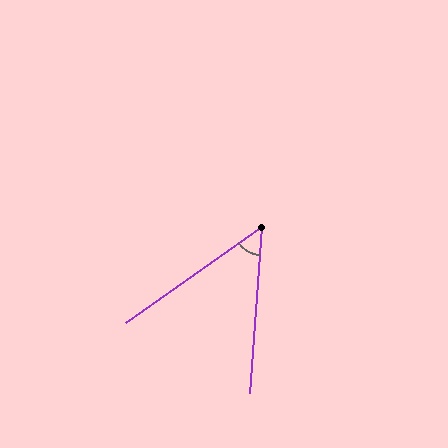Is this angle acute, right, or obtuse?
It is acute.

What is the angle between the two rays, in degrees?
Approximately 50 degrees.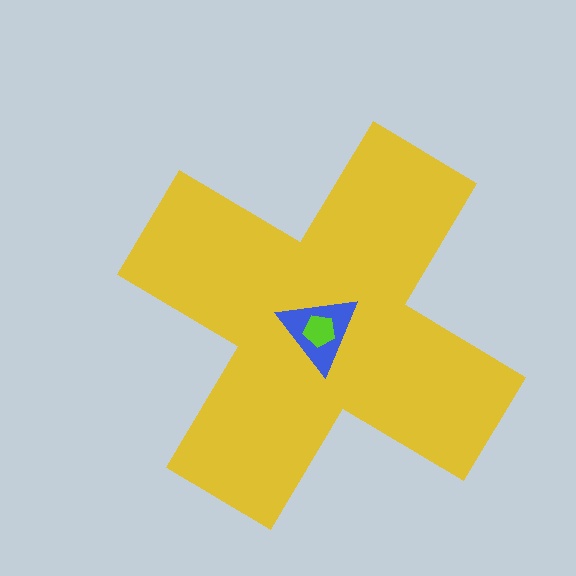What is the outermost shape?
The yellow cross.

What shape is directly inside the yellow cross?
The blue triangle.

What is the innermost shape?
The lime pentagon.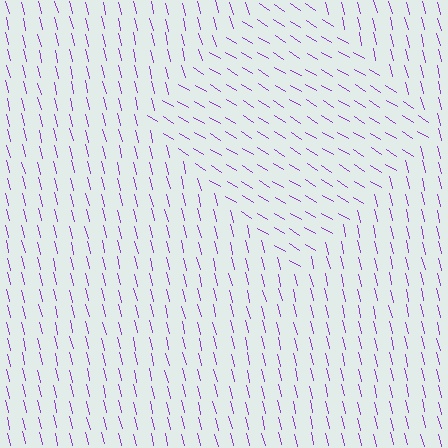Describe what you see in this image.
The image is filled with small purple line segments. A diamond region in the image has lines oriented differently from the surrounding lines, creating a visible texture boundary.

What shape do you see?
I see a diamond.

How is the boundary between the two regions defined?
The boundary is defined purely by a change in line orientation (approximately 45 degrees difference). All lines are the same color and thickness.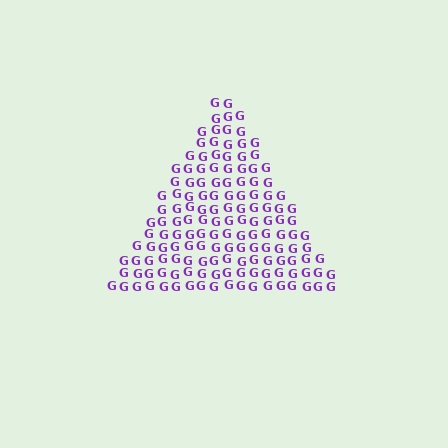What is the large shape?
The large shape is a triangle.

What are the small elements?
The small elements are letter G's.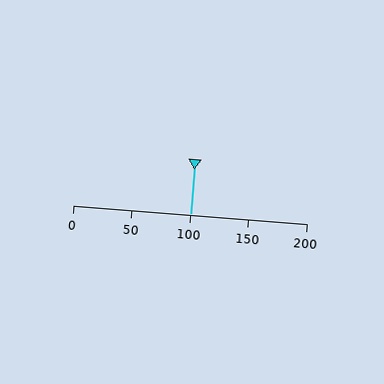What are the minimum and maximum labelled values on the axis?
The axis runs from 0 to 200.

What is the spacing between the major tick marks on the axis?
The major ticks are spaced 50 apart.